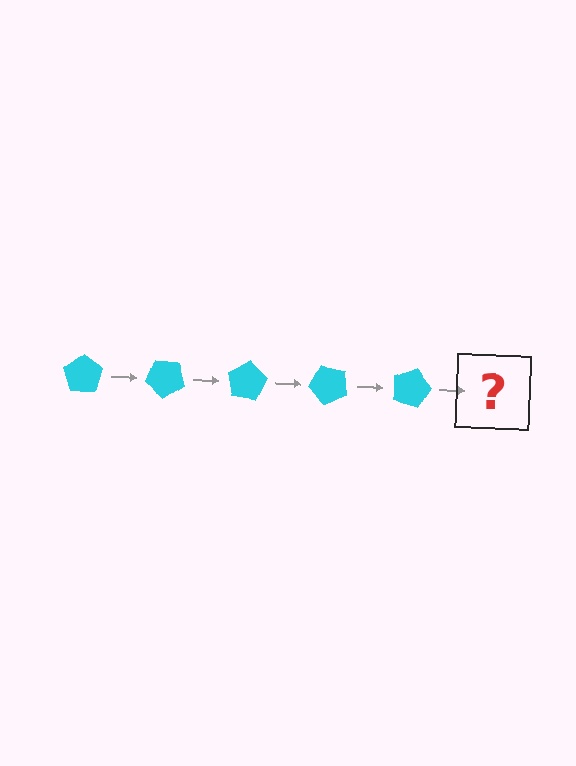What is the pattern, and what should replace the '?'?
The pattern is that the pentagon rotates 40 degrees each step. The '?' should be a cyan pentagon rotated 200 degrees.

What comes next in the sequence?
The next element should be a cyan pentagon rotated 200 degrees.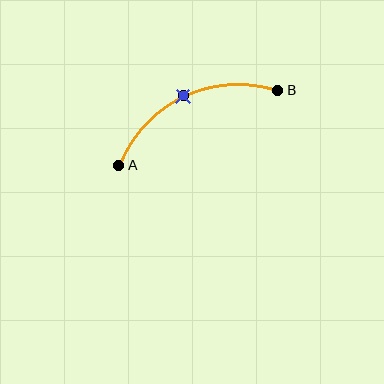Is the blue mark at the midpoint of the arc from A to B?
Yes. The blue mark lies on the arc at equal arc-length from both A and B — it is the arc midpoint.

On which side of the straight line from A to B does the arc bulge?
The arc bulges above the straight line connecting A and B.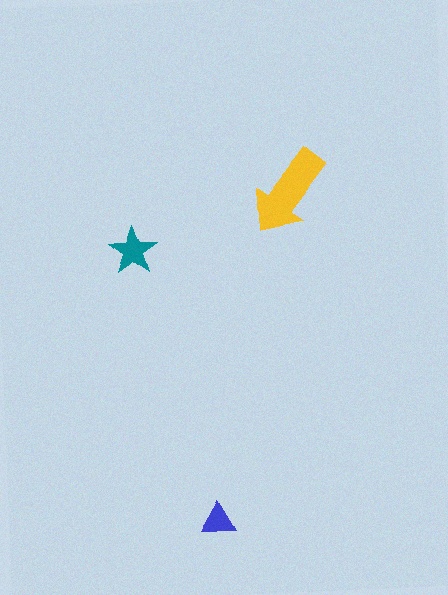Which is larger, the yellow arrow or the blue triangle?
The yellow arrow.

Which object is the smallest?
The blue triangle.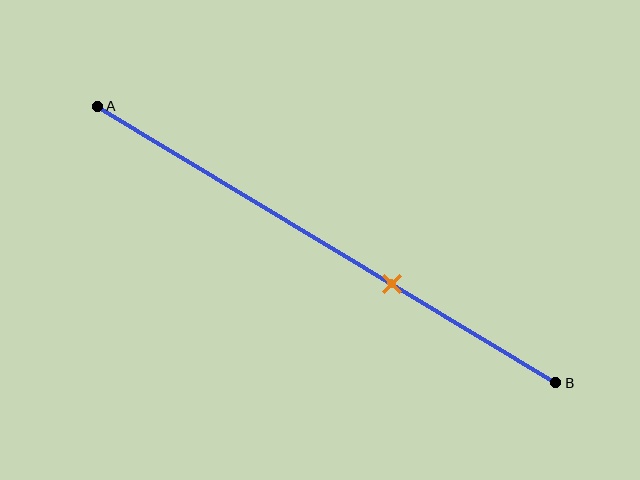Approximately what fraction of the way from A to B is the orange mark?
The orange mark is approximately 65% of the way from A to B.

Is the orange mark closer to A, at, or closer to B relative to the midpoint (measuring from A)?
The orange mark is closer to point B than the midpoint of segment AB.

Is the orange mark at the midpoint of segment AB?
No, the mark is at about 65% from A, not at the 50% midpoint.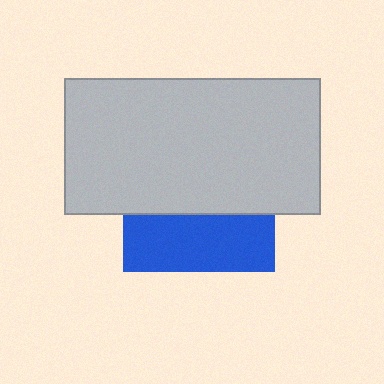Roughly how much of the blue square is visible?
A small part of it is visible (roughly 37%).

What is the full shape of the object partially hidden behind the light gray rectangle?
The partially hidden object is a blue square.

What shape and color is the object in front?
The object in front is a light gray rectangle.